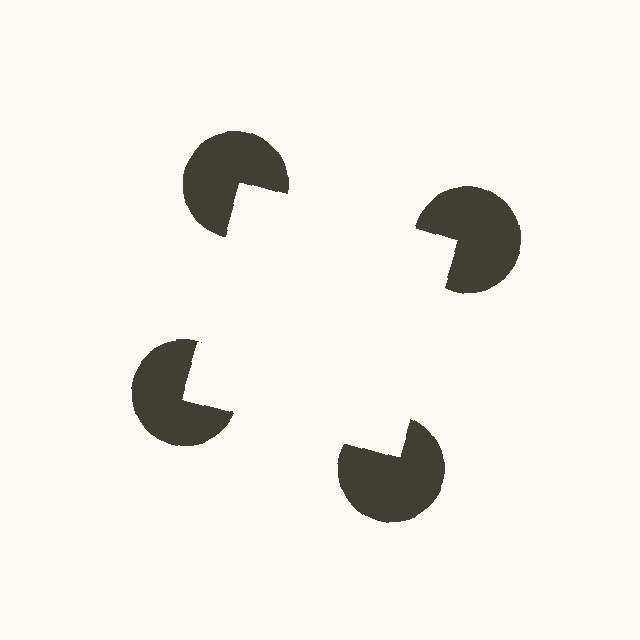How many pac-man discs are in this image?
There are 4 — one at each vertex of the illusory square.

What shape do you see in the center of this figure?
An illusory square — its edges are inferred from the aligned wedge cuts in the pac-man discs, not physically drawn.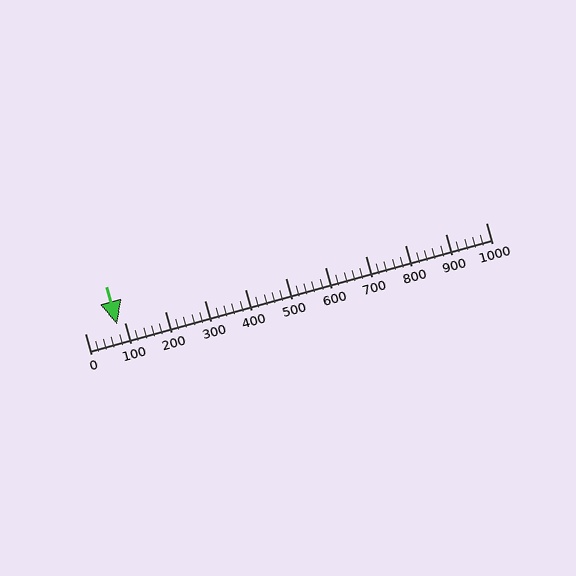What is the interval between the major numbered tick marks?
The major tick marks are spaced 100 units apart.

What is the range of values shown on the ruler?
The ruler shows values from 0 to 1000.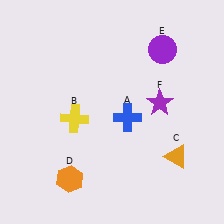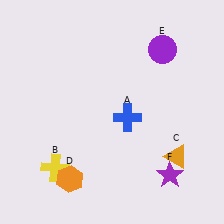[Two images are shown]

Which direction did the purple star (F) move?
The purple star (F) moved down.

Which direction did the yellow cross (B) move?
The yellow cross (B) moved down.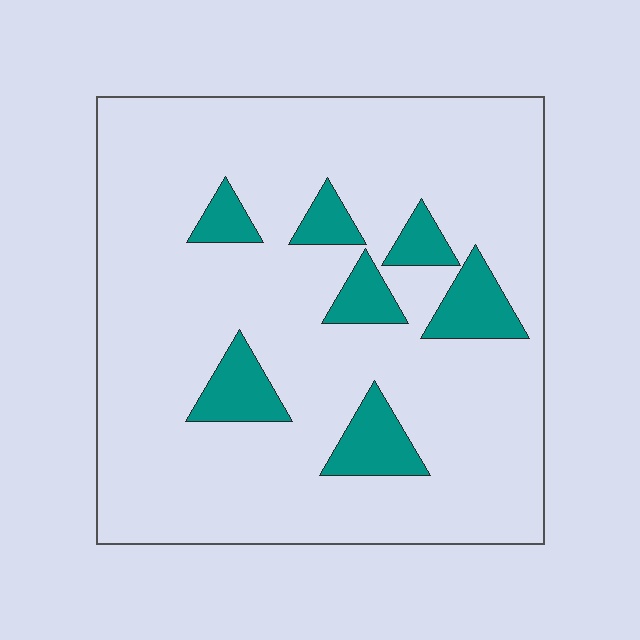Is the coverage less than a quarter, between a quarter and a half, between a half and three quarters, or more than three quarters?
Less than a quarter.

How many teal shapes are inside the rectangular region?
7.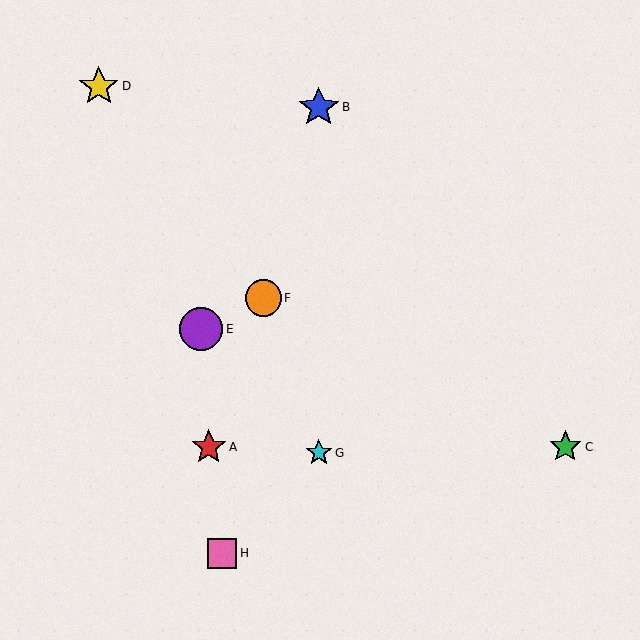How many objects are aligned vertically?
2 objects (B, G) are aligned vertically.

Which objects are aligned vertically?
Objects B, G are aligned vertically.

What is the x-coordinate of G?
Object G is at x≈319.